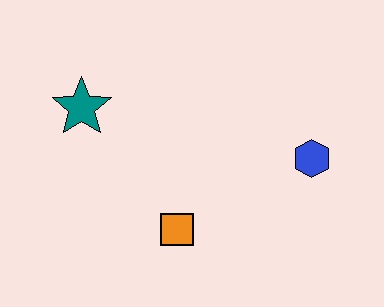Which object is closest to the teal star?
The orange square is closest to the teal star.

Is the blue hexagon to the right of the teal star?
Yes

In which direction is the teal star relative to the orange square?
The teal star is above the orange square.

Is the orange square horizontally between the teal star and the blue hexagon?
Yes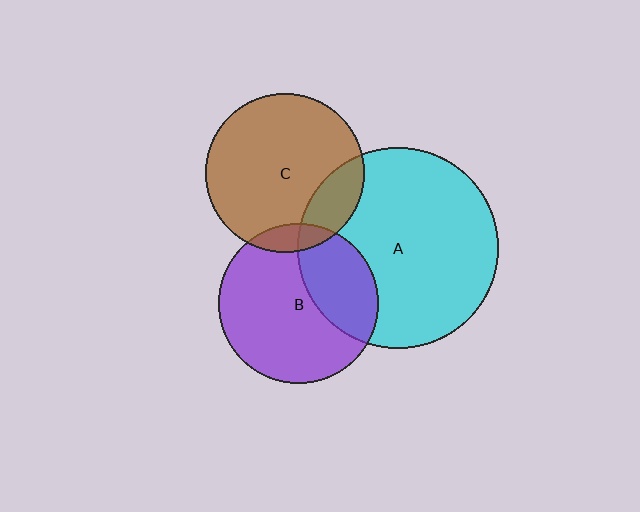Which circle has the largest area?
Circle A (cyan).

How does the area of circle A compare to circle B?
Approximately 1.6 times.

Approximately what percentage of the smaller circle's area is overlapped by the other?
Approximately 10%.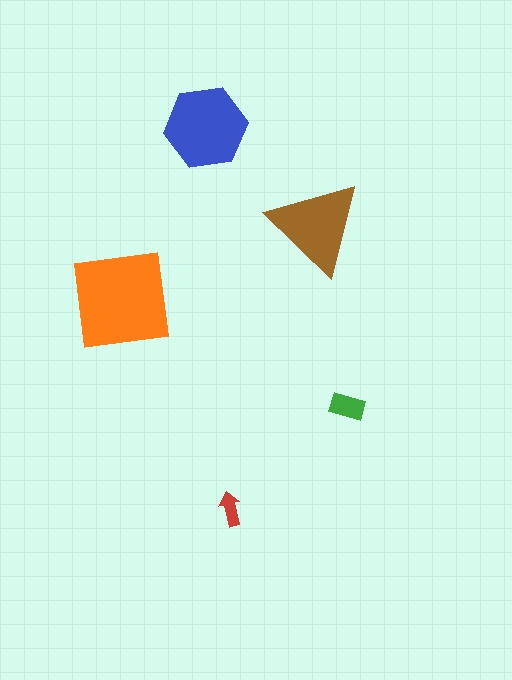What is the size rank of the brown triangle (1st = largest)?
3rd.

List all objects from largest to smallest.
The orange square, the blue hexagon, the brown triangle, the green rectangle, the red arrow.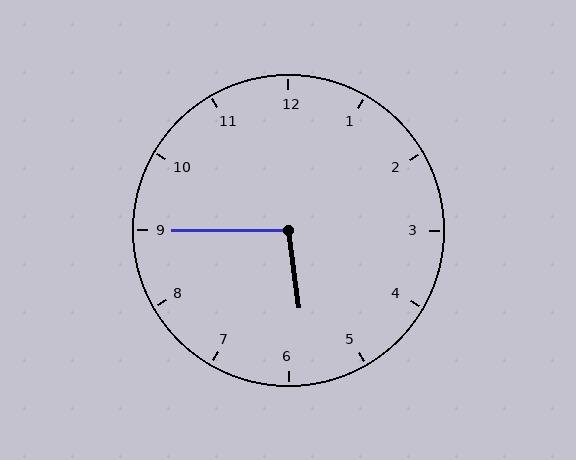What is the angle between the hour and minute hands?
Approximately 98 degrees.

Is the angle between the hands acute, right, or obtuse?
It is obtuse.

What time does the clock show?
5:45.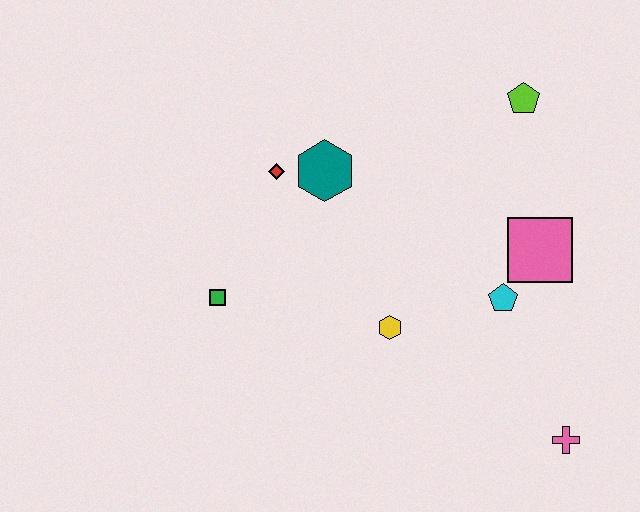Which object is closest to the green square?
The red diamond is closest to the green square.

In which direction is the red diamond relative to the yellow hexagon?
The red diamond is above the yellow hexagon.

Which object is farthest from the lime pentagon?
The green square is farthest from the lime pentagon.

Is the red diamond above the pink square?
Yes